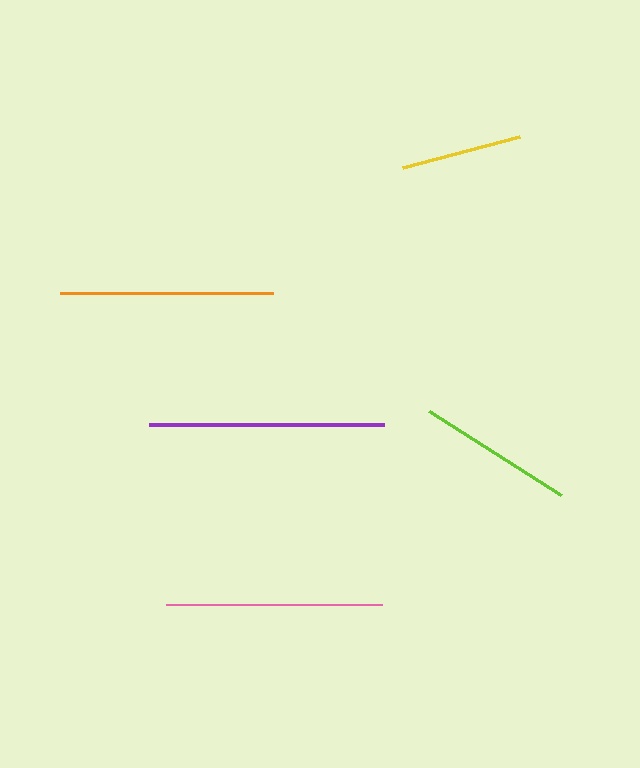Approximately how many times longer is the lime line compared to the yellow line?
The lime line is approximately 1.3 times the length of the yellow line.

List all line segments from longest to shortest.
From longest to shortest: purple, pink, orange, lime, yellow.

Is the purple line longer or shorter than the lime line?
The purple line is longer than the lime line.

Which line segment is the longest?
The purple line is the longest at approximately 234 pixels.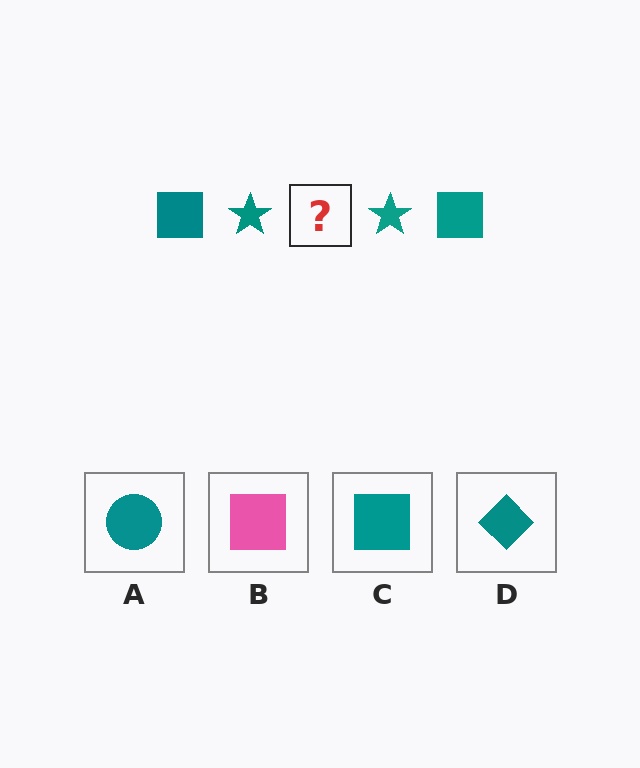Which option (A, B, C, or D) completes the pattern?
C.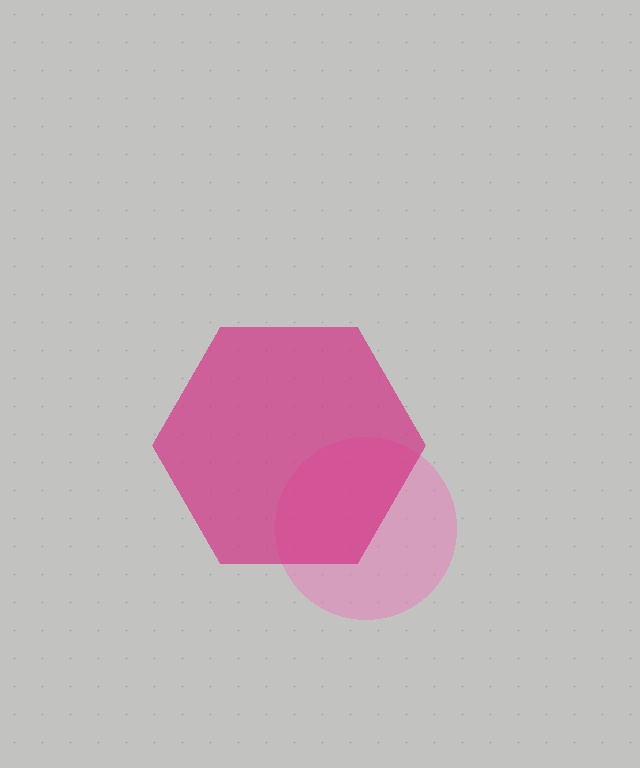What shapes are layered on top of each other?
The layered shapes are: a pink circle, a magenta hexagon.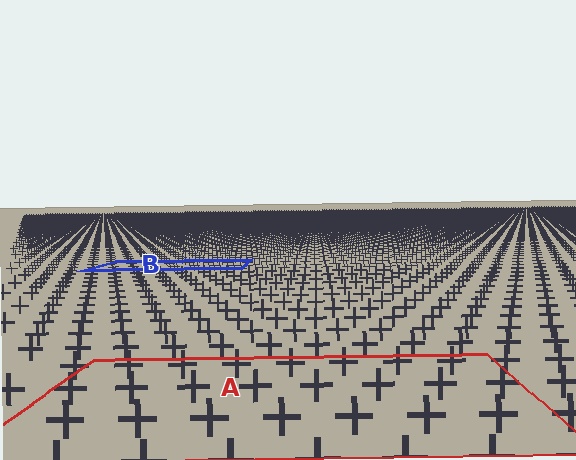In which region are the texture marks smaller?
The texture marks are smaller in region B, because it is farther away.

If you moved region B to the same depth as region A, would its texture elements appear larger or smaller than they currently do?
They would appear larger. At a closer depth, the same texture elements are projected at a bigger on-screen size.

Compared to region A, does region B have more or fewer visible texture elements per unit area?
Region B has more texture elements per unit area — they are packed more densely because it is farther away.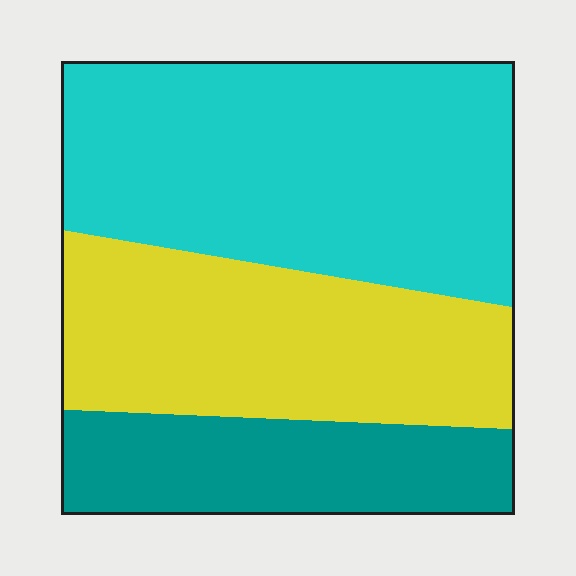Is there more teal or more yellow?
Yellow.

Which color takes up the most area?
Cyan, at roughly 45%.